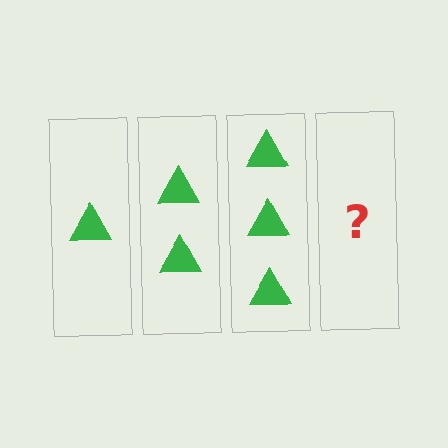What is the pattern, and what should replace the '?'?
The pattern is that each step adds one more triangle. The '?' should be 4 triangles.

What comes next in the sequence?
The next element should be 4 triangles.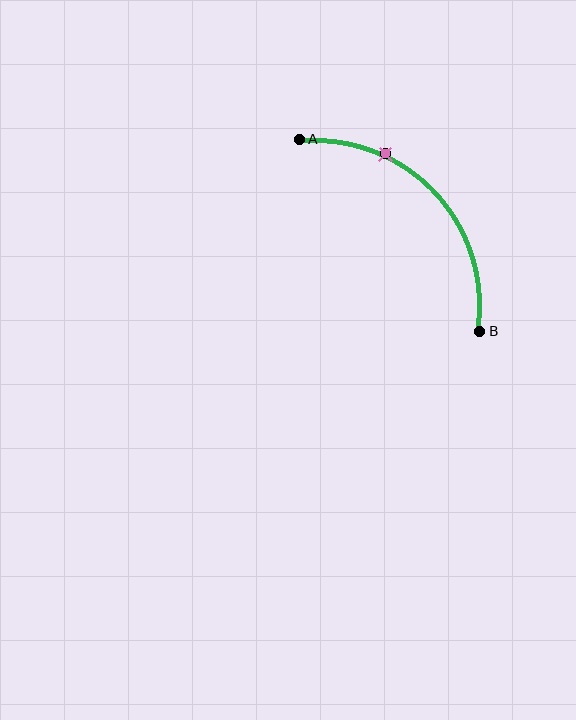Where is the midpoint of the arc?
The arc midpoint is the point on the curve farthest from the straight line joining A and B. It sits above and to the right of that line.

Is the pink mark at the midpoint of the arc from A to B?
No. The pink mark lies on the arc but is closer to endpoint A. The arc midpoint would be at the point on the curve equidistant along the arc from both A and B.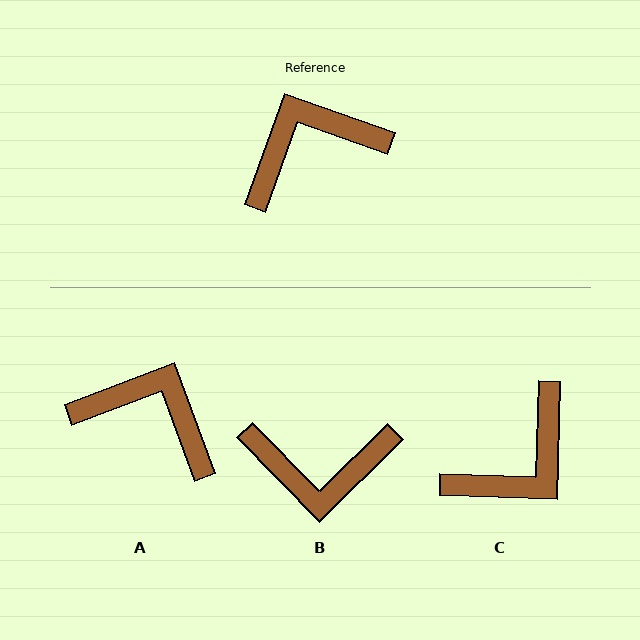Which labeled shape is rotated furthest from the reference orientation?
C, about 162 degrees away.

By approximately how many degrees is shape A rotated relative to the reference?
Approximately 50 degrees clockwise.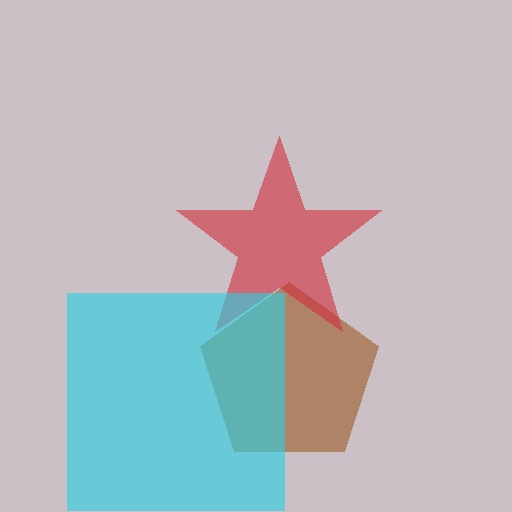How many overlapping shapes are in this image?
There are 3 overlapping shapes in the image.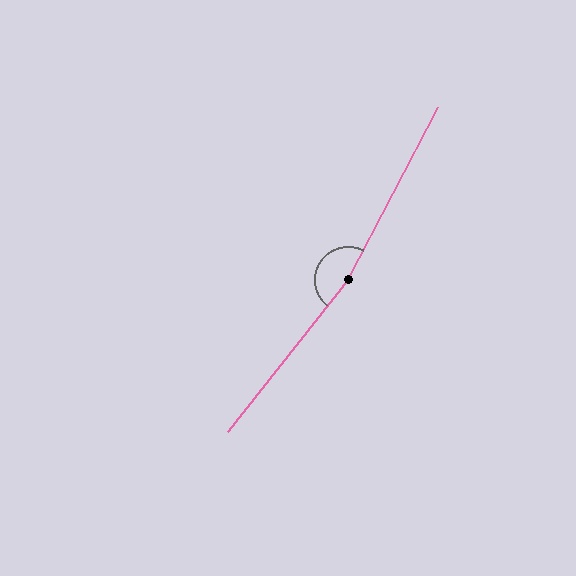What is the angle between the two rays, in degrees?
Approximately 169 degrees.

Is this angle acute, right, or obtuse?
It is obtuse.